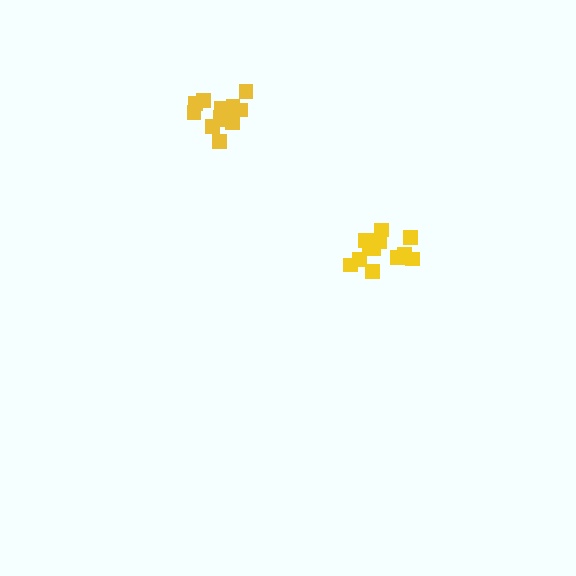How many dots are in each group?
Group 1: 13 dots, Group 2: 13 dots (26 total).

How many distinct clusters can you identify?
There are 2 distinct clusters.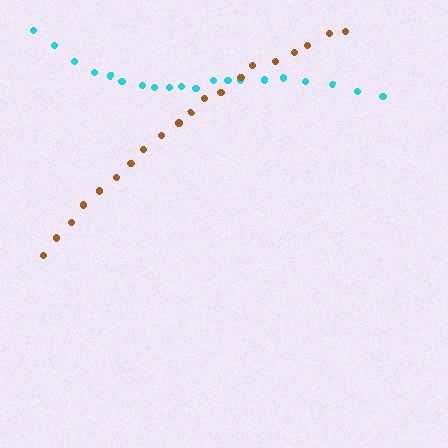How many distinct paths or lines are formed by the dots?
There are 2 distinct paths.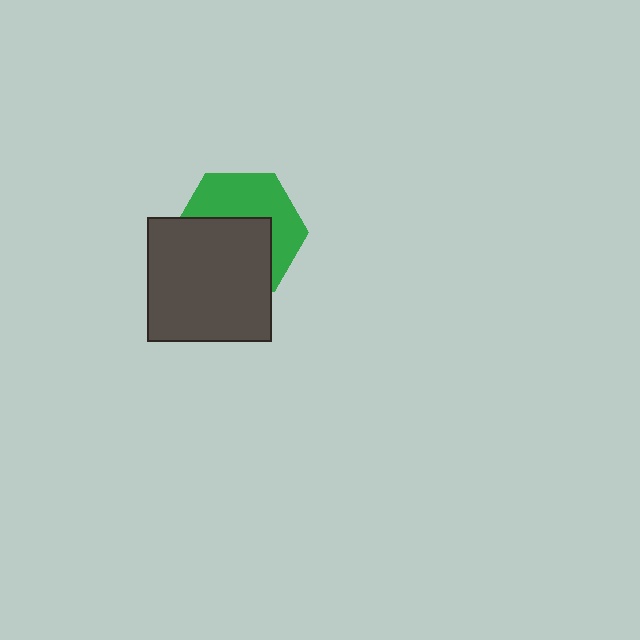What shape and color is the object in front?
The object in front is a dark gray square.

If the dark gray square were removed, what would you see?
You would see the complete green hexagon.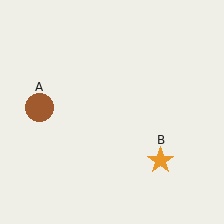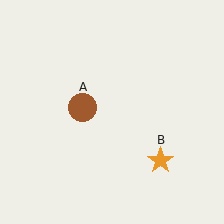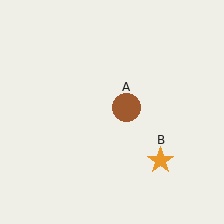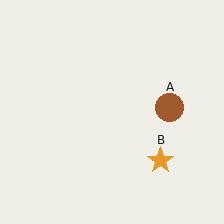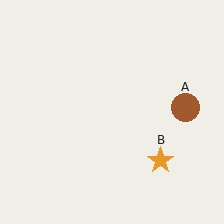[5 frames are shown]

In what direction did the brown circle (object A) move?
The brown circle (object A) moved right.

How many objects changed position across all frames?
1 object changed position: brown circle (object A).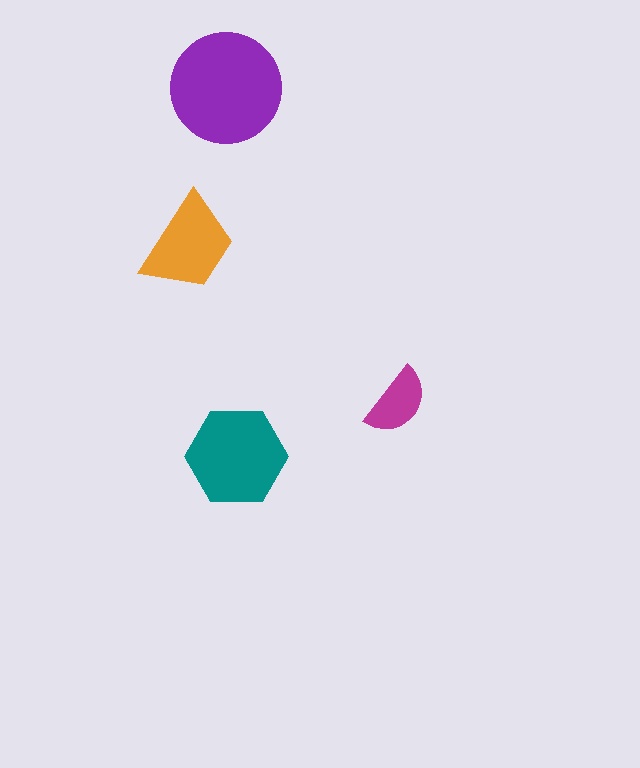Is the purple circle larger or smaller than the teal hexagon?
Larger.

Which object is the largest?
The purple circle.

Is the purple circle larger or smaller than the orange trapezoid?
Larger.